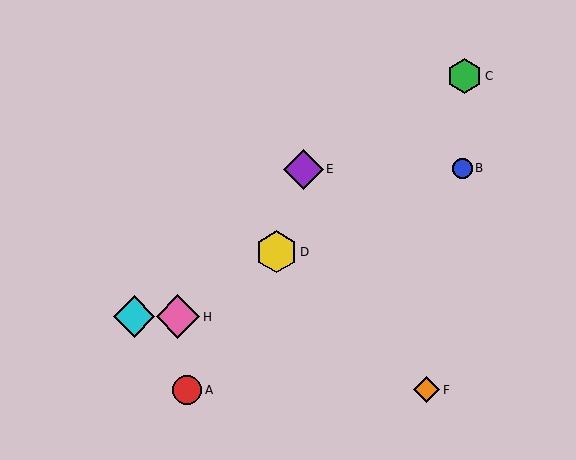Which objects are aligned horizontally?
Objects G, H are aligned horizontally.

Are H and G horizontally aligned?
Yes, both are at y≈317.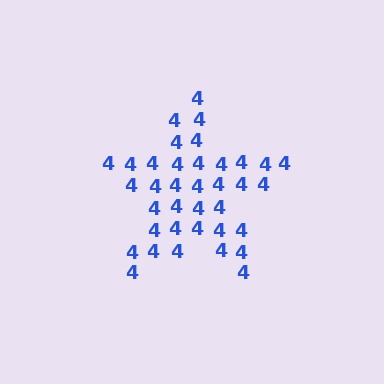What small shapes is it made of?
It is made of small digit 4's.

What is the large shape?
The large shape is a star.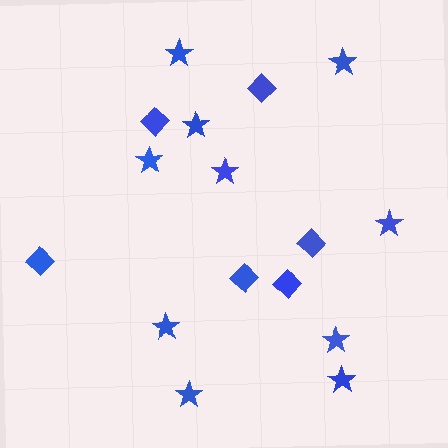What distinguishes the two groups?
There are 2 groups: one group of stars (10) and one group of diamonds (6).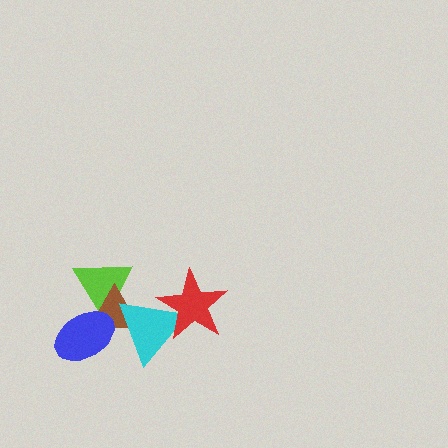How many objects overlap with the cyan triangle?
3 objects overlap with the cyan triangle.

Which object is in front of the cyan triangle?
The red star is in front of the cyan triangle.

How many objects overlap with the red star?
1 object overlaps with the red star.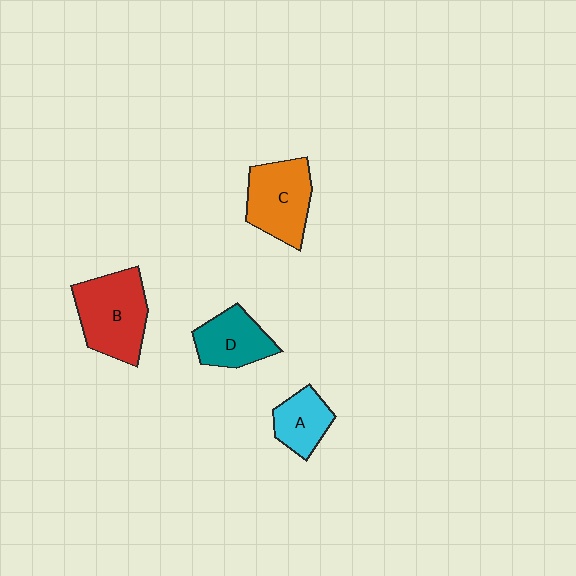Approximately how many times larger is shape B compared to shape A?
Approximately 1.8 times.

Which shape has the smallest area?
Shape A (cyan).